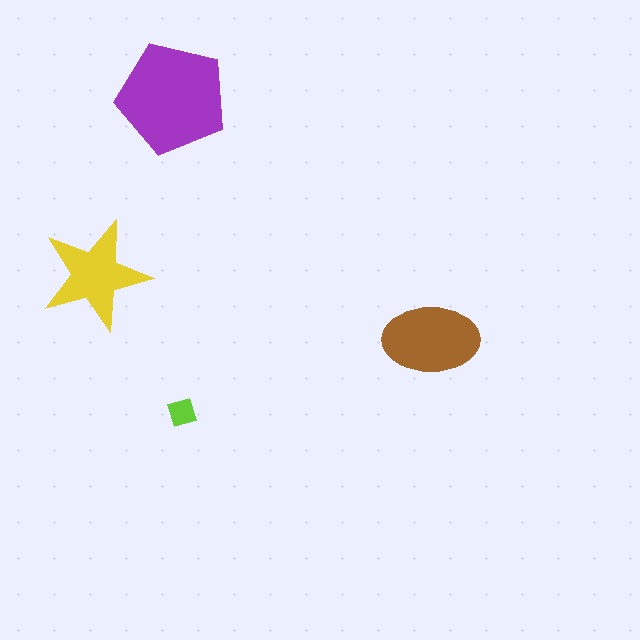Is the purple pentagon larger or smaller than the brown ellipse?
Larger.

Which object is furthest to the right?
The brown ellipse is rightmost.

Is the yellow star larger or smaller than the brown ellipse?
Smaller.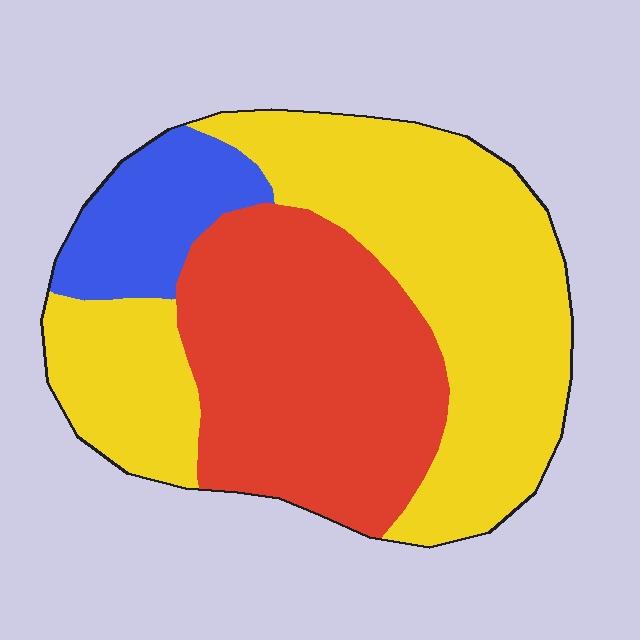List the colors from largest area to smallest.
From largest to smallest: yellow, red, blue.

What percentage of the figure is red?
Red covers 37% of the figure.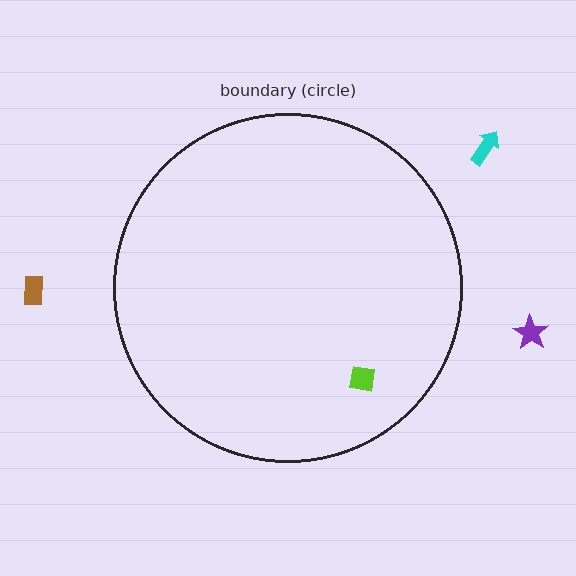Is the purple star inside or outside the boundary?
Outside.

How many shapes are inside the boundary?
1 inside, 3 outside.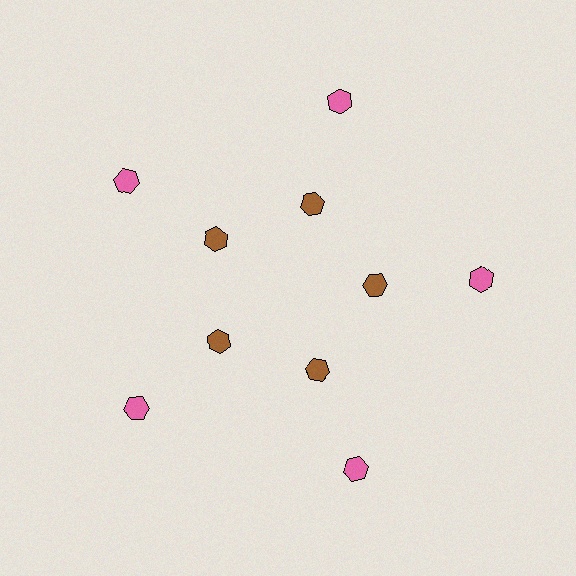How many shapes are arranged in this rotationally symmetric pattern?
There are 10 shapes, arranged in 5 groups of 2.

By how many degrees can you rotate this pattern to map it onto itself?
The pattern maps onto itself every 72 degrees of rotation.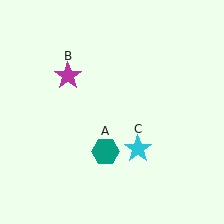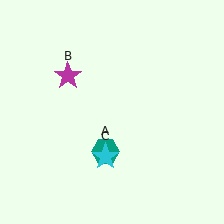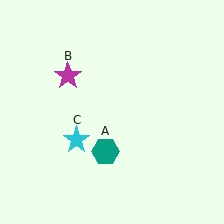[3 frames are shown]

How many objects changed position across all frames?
1 object changed position: cyan star (object C).